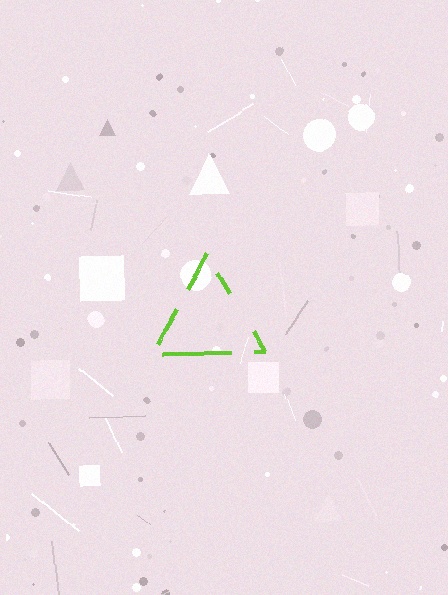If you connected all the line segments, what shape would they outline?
They would outline a triangle.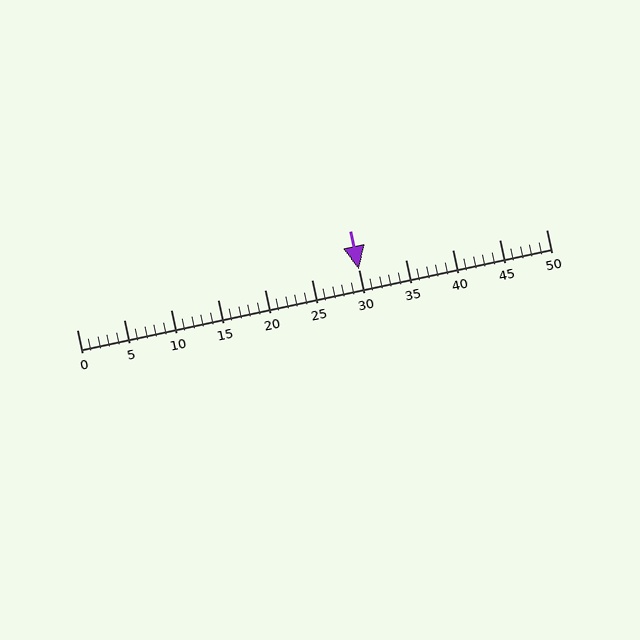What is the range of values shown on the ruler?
The ruler shows values from 0 to 50.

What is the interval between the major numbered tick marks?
The major tick marks are spaced 5 units apart.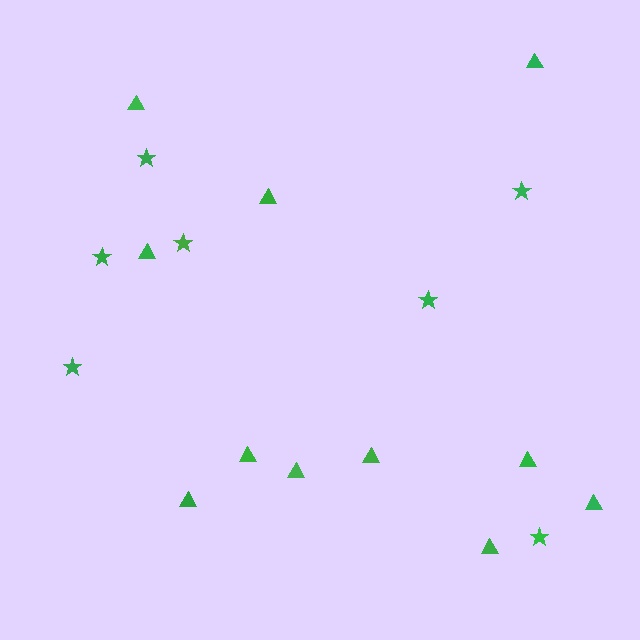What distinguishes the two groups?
There are 2 groups: one group of triangles (11) and one group of stars (7).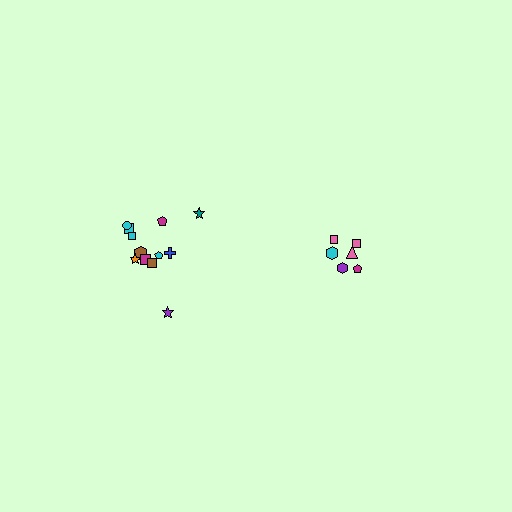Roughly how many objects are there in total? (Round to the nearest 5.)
Roughly 20 objects in total.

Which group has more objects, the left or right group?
The left group.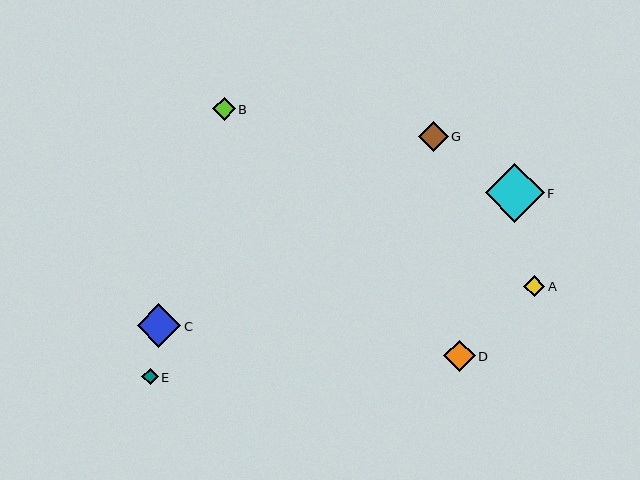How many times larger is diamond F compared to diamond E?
Diamond F is approximately 3.6 times the size of diamond E.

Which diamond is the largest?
Diamond F is the largest with a size of approximately 59 pixels.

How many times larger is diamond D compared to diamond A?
Diamond D is approximately 1.5 times the size of diamond A.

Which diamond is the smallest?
Diamond E is the smallest with a size of approximately 16 pixels.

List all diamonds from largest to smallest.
From largest to smallest: F, C, D, G, B, A, E.